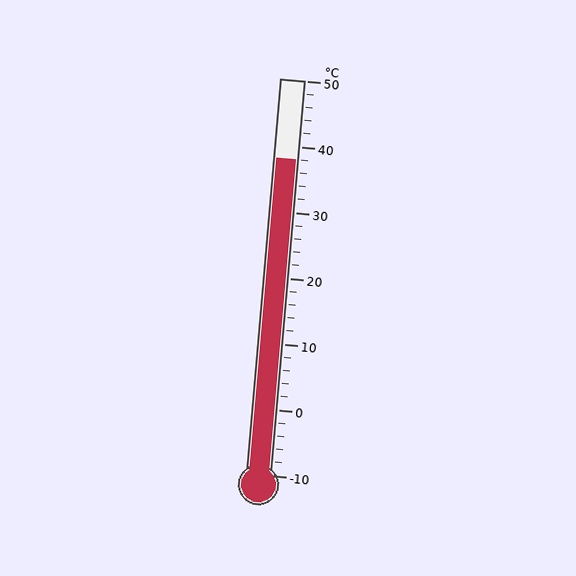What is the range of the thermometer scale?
The thermometer scale ranges from -10°C to 50°C.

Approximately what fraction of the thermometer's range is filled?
The thermometer is filled to approximately 80% of its range.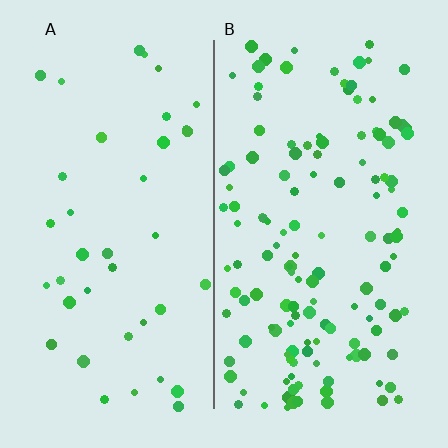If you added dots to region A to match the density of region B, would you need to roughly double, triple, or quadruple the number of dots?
Approximately triple.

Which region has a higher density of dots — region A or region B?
B (the right).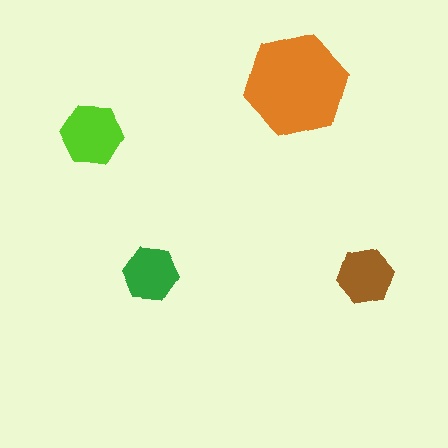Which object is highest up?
The orange hexagon is topmost.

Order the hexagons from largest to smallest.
the orange one, the lime one, the brown one, the green one.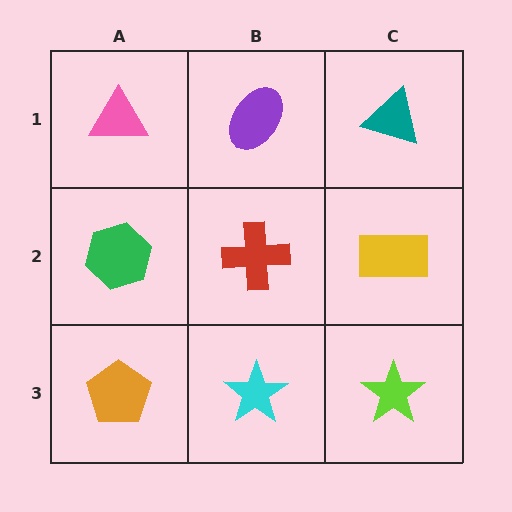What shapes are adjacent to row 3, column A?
A green hexagon (row 2, column A), a cyan star (row 3, column B).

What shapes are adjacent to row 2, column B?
A purple ellipse (row 1, column B), a cyan star (row 3, column B), a green hexagon (row 2, column A), a yellow rectangle (row 2, column C).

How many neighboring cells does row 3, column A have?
2.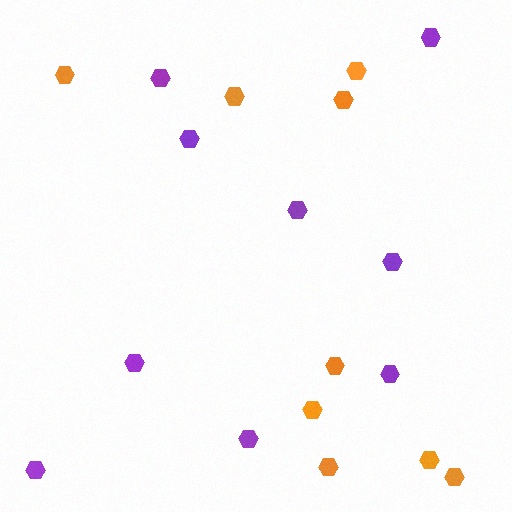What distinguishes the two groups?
There are 2 groups: one group of orange hexagons (9) and one group of purple hexagons (9).